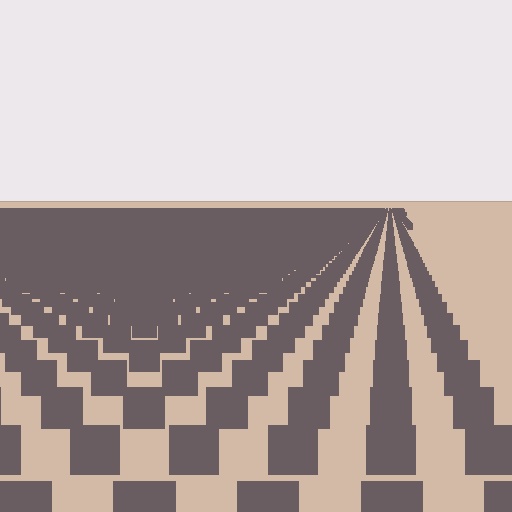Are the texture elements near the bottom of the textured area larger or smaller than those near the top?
Larger. Near the bottom, elements are closer to the viewer and appear at a bigger on-screen size.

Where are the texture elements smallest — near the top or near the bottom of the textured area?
Near the top.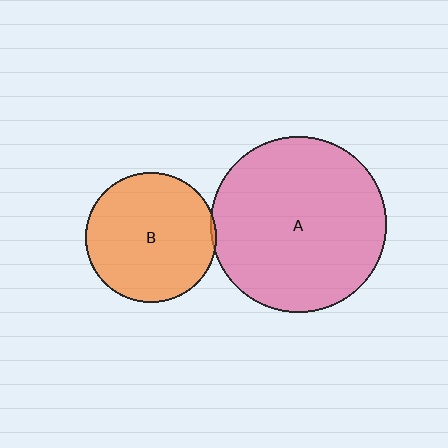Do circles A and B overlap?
Yes.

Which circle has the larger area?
Circle A (pink).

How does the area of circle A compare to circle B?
Approximately 1.8 times.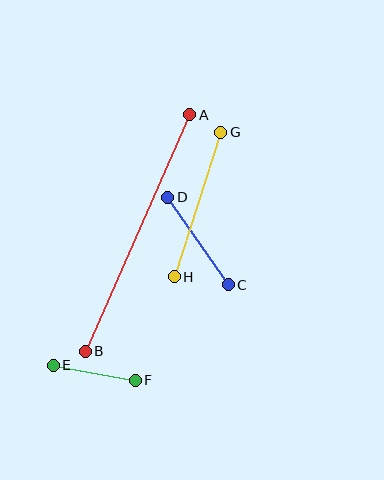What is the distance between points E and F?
The distance is approximately 83 pixels.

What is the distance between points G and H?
The distance is approximately 152 pixels.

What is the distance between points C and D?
The distance is approximately 106 pixels.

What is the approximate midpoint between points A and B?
The midpoint is at approximately (138, 233) pixels.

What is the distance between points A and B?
The distance is approximately 259 pixels.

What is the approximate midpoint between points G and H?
The midpoint is at approximately (197, 204) pixels.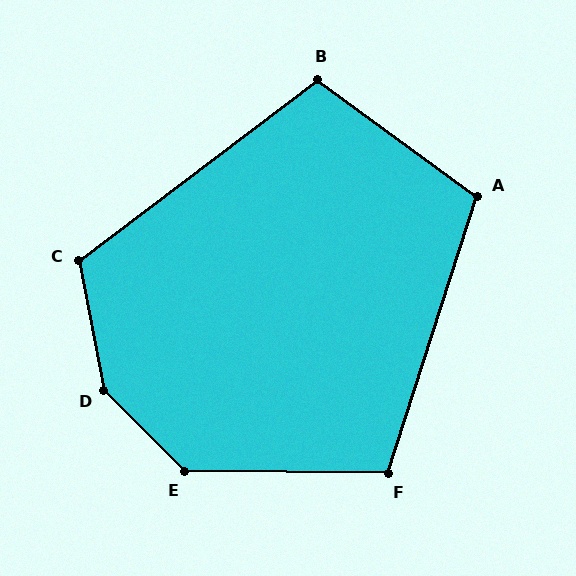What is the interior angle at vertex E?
Approximately 135 degrees (obtuse).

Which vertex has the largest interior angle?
D, at approximately 146 degrees.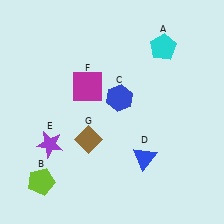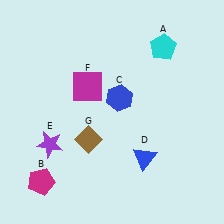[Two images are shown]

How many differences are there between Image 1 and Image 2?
There is 1 difference between the two images.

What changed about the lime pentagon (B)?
In Image 1, B is lime. In Image 2, it changed to magenta.